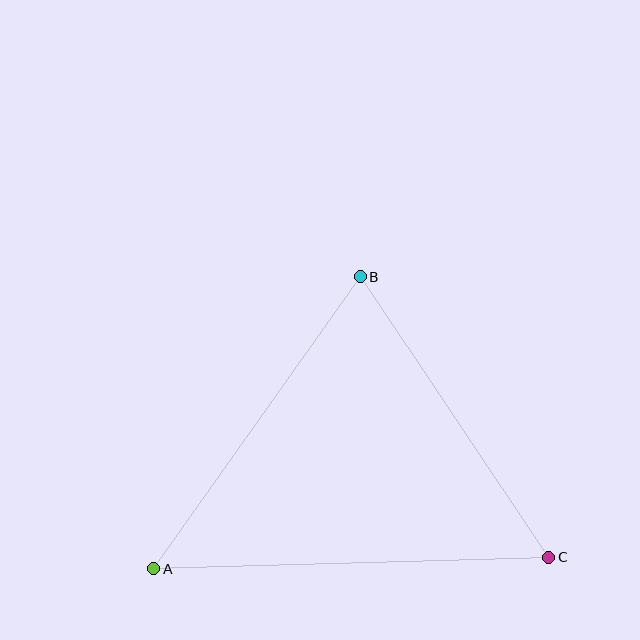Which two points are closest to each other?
Points B and C are closest to each other.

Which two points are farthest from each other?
Points A and C are farthest from each other.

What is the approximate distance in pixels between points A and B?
The distance between A and B is approximately 357 pixels.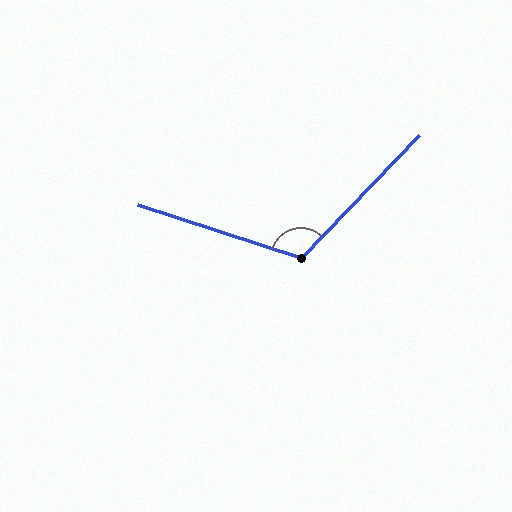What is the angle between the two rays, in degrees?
Approximately 116 degrees.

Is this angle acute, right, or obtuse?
It is obtuse.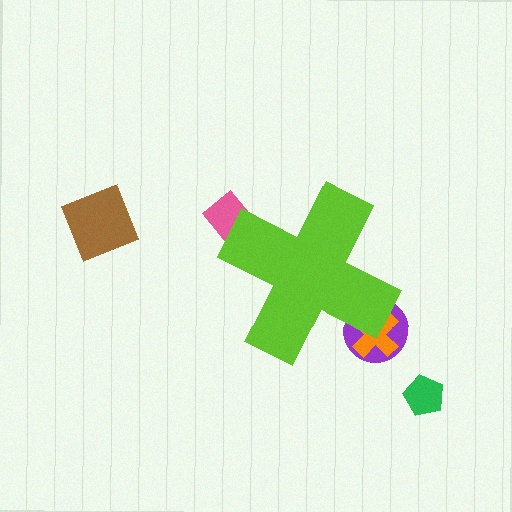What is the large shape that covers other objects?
A lime cross.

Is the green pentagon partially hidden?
No, the green pentagon is fully visible.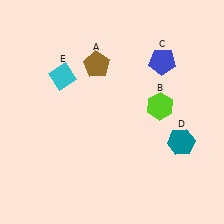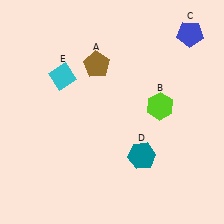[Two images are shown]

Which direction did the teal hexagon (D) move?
The teal hexagon (D) moved left.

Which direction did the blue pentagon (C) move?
The blue pentagon (C) moved up.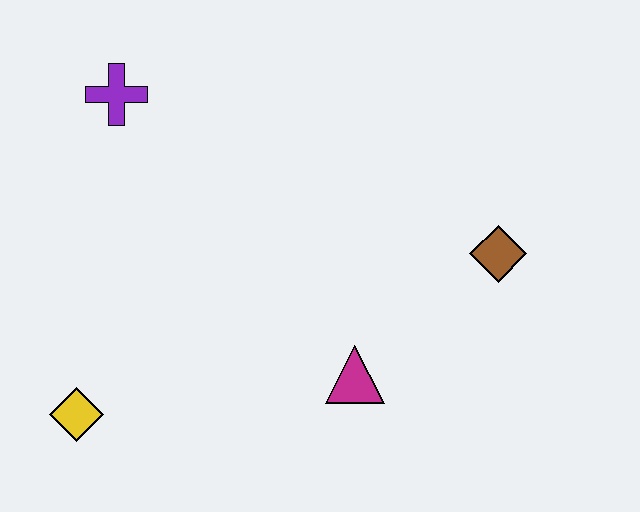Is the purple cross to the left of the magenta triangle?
Yes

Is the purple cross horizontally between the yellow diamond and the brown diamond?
Yes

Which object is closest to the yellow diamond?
The magenta triangle is closest to the yellow diamond.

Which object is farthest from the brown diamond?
The yellow diamond is farthest from the brown diamond.